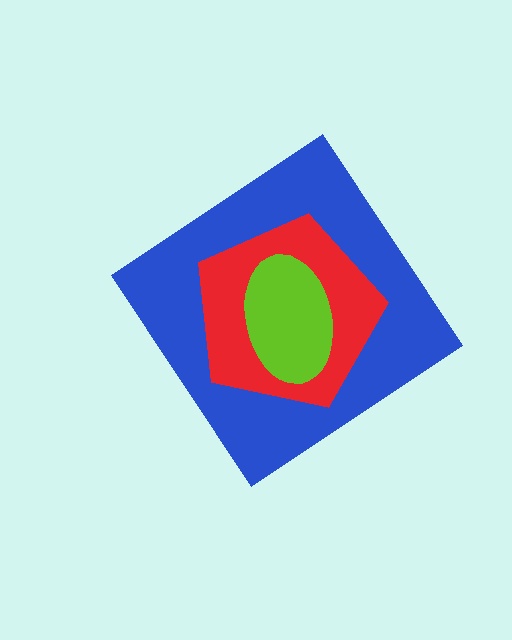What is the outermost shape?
The blue diamond.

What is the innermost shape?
The lime ellipse.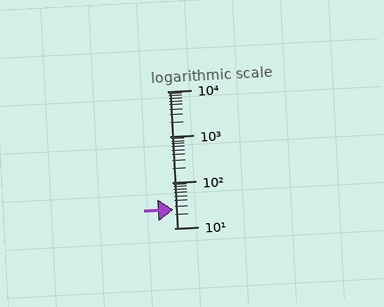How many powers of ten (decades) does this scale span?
The scale spans 3 decades, from 10 to 10000.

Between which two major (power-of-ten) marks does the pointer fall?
The pointer is between 10 and 100.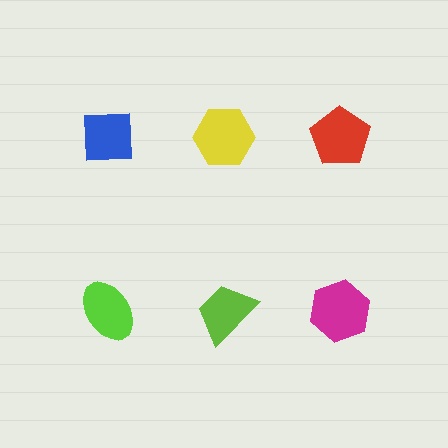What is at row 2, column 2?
A lime trapezoid.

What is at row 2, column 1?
A lime ellipse.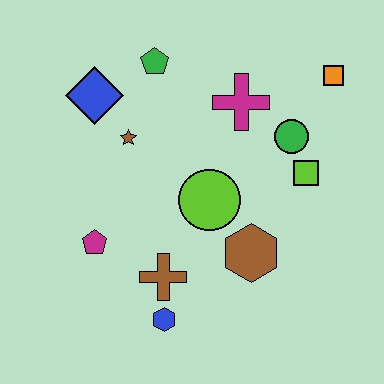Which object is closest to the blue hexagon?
The brown cross is closest to the blue hexagon.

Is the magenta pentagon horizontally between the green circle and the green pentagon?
No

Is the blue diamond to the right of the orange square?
No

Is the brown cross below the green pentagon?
Yes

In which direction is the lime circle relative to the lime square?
The lime circle is to the left of the lime square.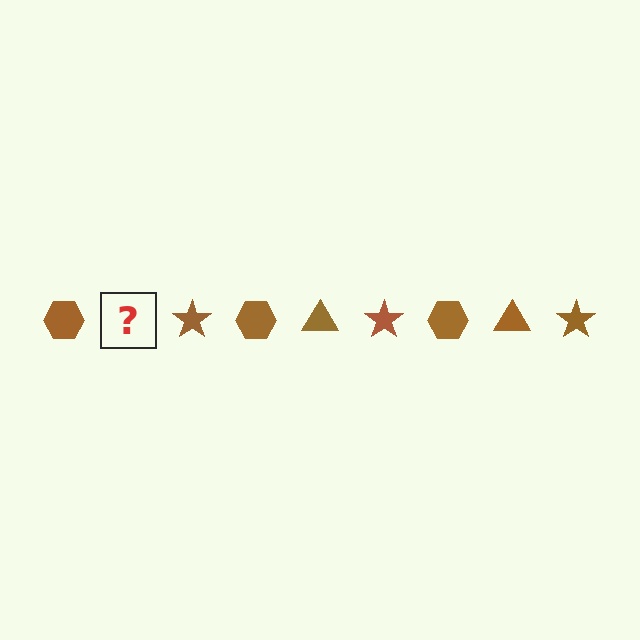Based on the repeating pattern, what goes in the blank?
The blank should be a brown triangle.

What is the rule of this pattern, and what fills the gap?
The rule is that the pattern cycles through hexagon, triangle, star shapes in brown. The gap should be filled with a brown triangle.